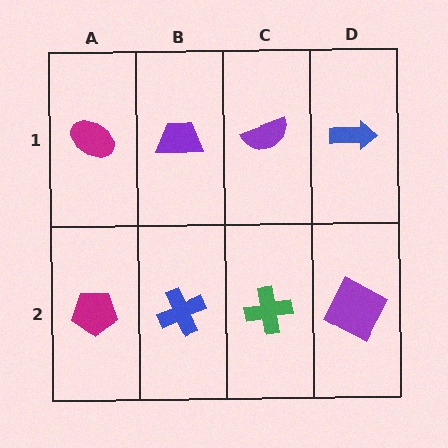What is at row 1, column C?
A purple semicircle.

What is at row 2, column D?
A purple square.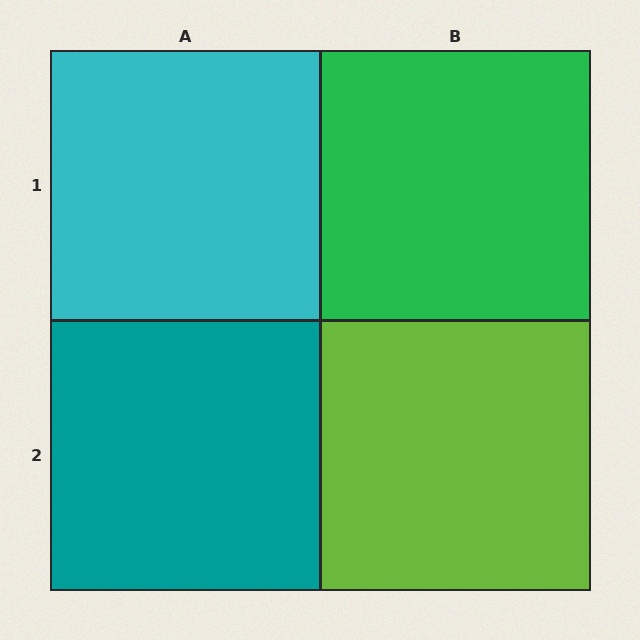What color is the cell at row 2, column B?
Lime.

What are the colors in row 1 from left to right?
Cyan, green.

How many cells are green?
1 cell is green.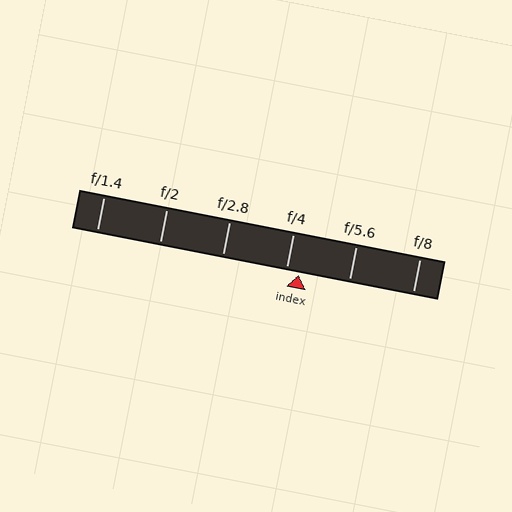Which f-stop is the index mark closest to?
The index mark is closest to f/4.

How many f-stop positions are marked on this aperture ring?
There are 6 f-stop positions marked.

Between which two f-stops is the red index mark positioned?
The index mark is between f/4 and f/5.6.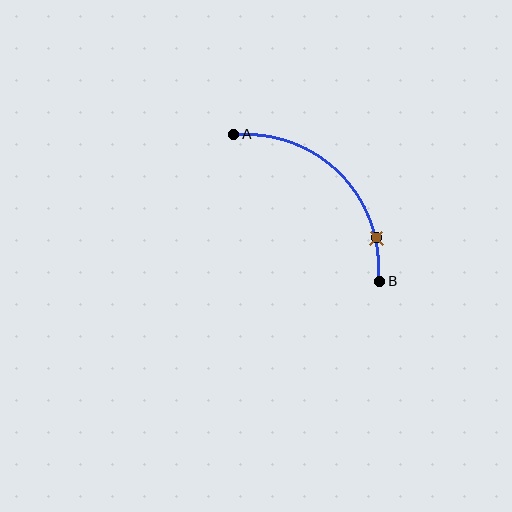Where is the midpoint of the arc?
The arc midpoint is the point on the curve farthest from the straight line joining A and B. It sits above and to the right of that line.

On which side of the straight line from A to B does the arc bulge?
The arc bulges above and to the right of the straight line connecting A and B.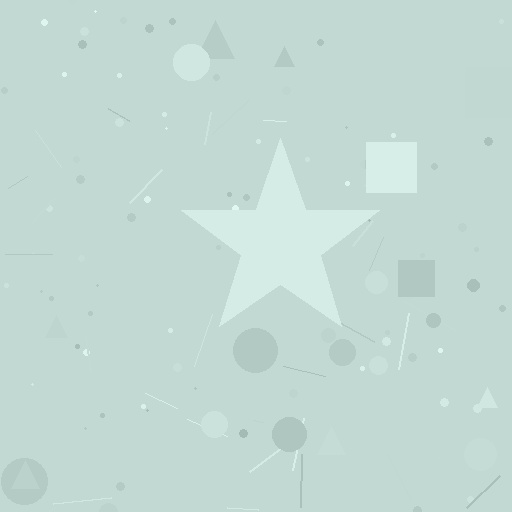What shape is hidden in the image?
A star is hidden in the image.